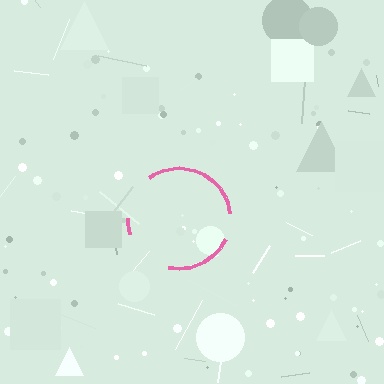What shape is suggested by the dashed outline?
The dashed outline suggests a circle.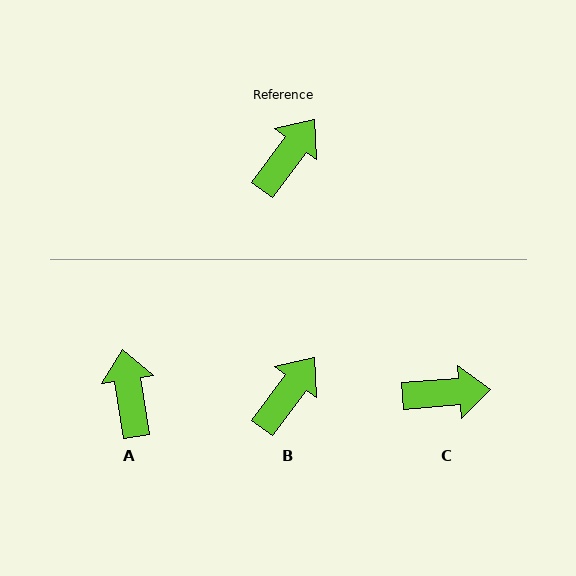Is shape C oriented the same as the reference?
No, it is off by about 49 degrees.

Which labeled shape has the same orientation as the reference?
B.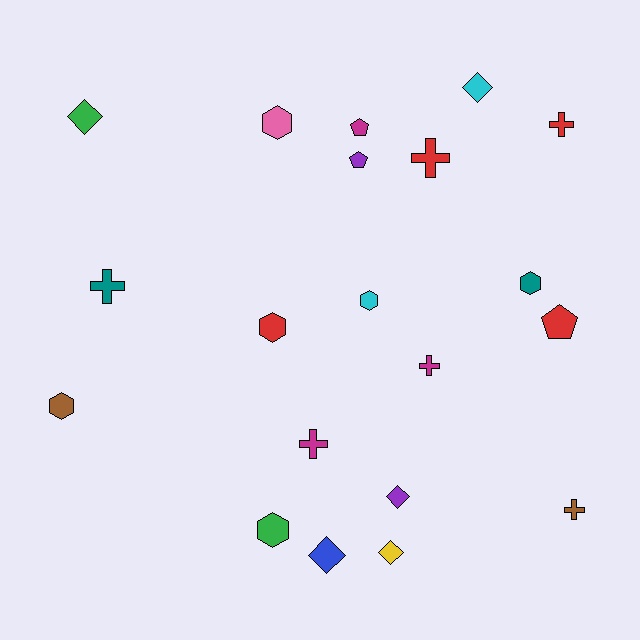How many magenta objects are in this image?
There are 3 magenta objects.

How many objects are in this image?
There are 20 objects.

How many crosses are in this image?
There are 6 crosses.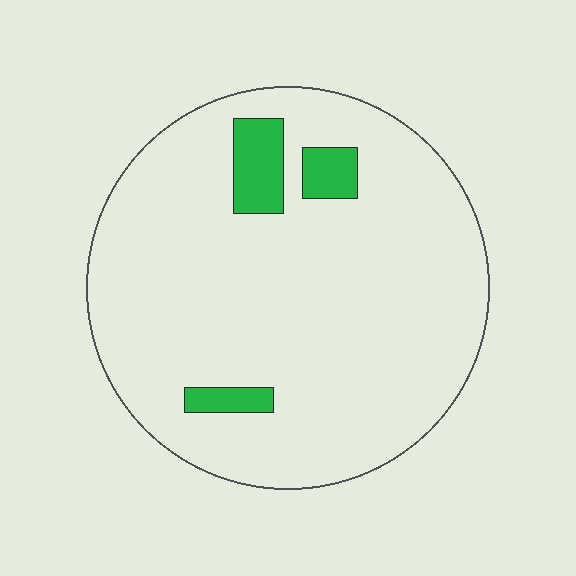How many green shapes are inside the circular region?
3.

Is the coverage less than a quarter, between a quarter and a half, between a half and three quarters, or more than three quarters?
Less than a quarter.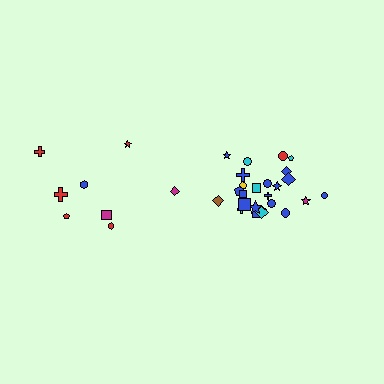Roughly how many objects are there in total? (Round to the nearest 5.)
Roughly 35 objects in total.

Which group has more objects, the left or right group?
The right group.